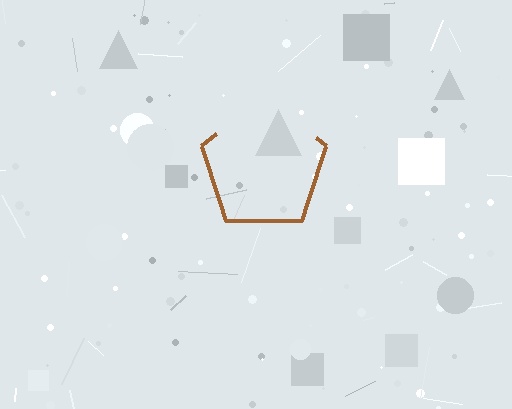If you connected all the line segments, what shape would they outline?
They would outline a pentagon.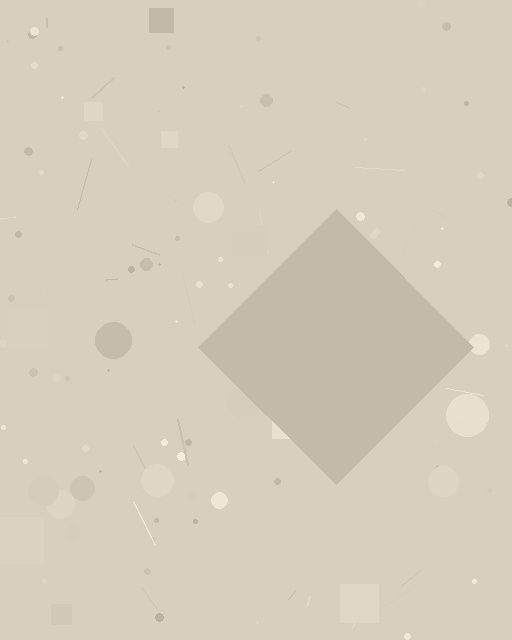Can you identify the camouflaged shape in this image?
The camouflaged shape is a diamond.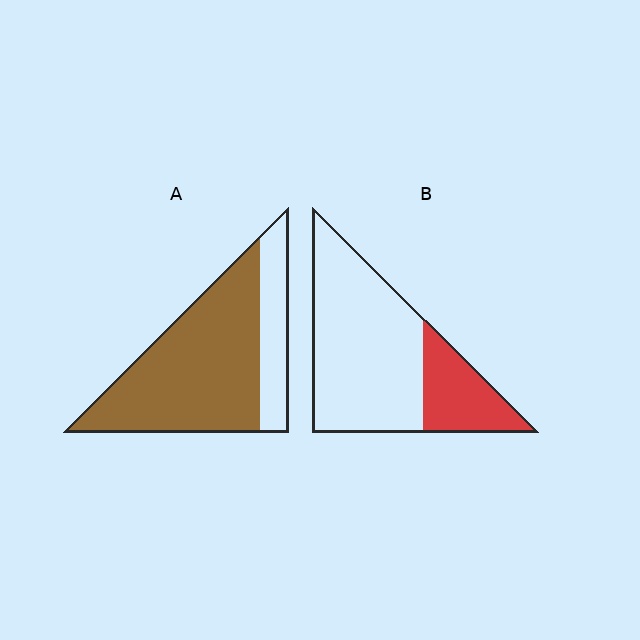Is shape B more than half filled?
No.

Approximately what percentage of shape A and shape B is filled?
A is approximately 75% and B is approximately 25%.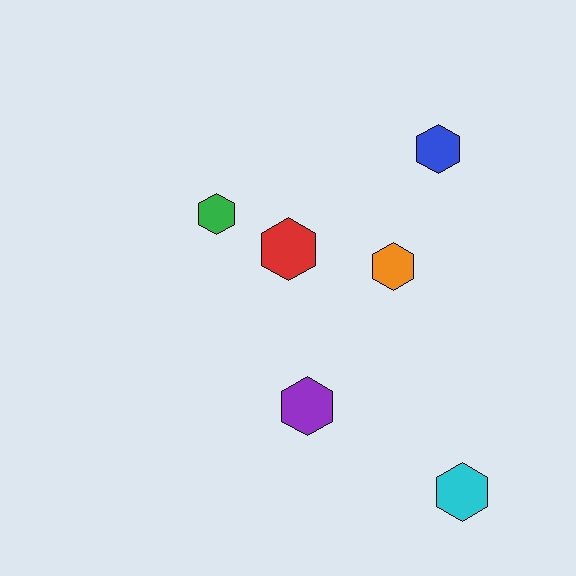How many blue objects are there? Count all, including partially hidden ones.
There is 1 blue object.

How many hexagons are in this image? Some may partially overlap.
There are 6 hexagons.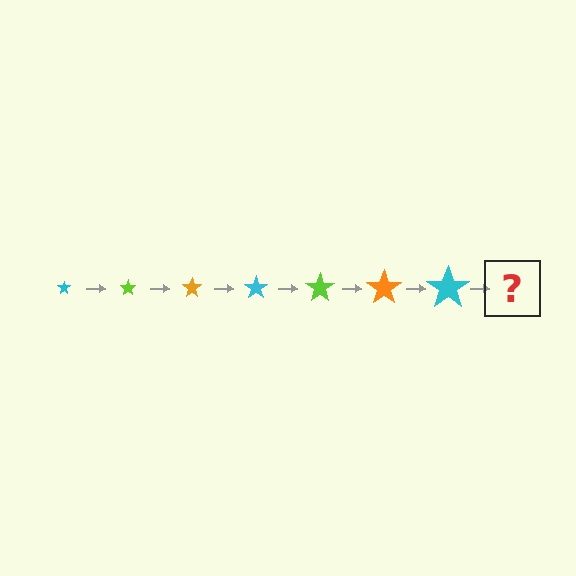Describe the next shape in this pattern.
It should be a lime star, larger than the previous one.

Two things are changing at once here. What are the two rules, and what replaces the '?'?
The two rules are that the star grows larger each step and the color cycles through cyan, lime, and orange. The '?' should be a lime star, larger than the previous one.